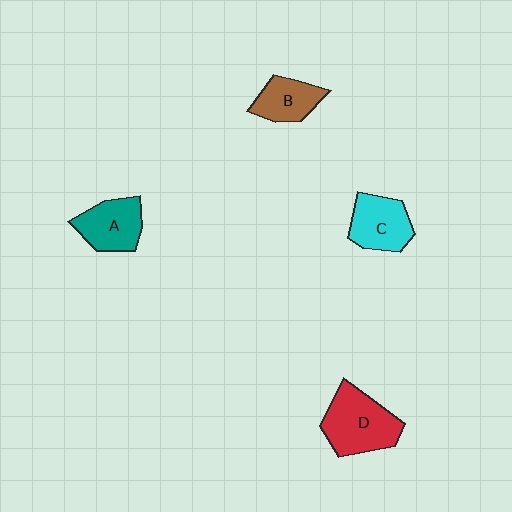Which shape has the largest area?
Shape D (red).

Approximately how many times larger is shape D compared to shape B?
Approximately 1.6 times.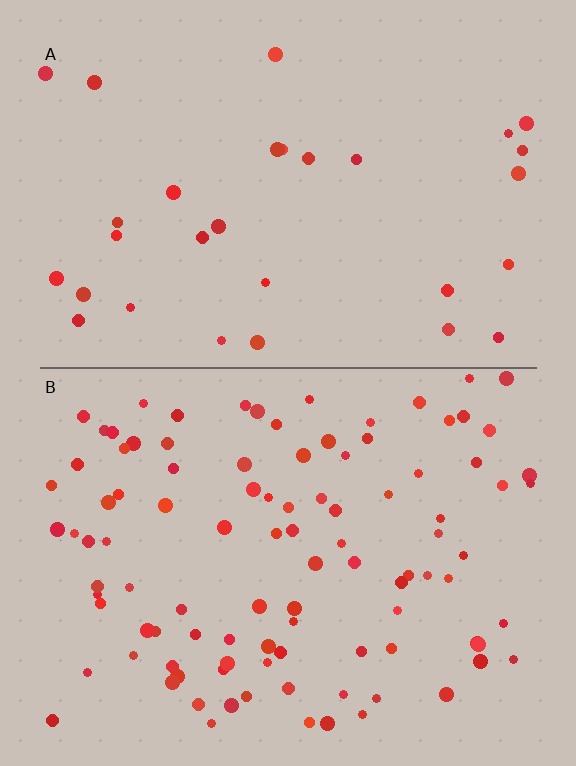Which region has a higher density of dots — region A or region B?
B (the bottom).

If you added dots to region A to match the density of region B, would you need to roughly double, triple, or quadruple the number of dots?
Approximately triple.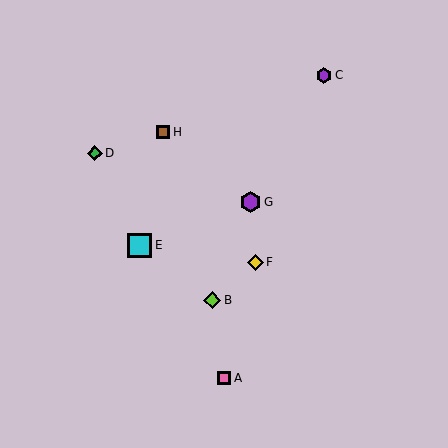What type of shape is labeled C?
Shape C is a purple hexagon.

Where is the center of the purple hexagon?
The center of the purple hexagon is at (324, 75).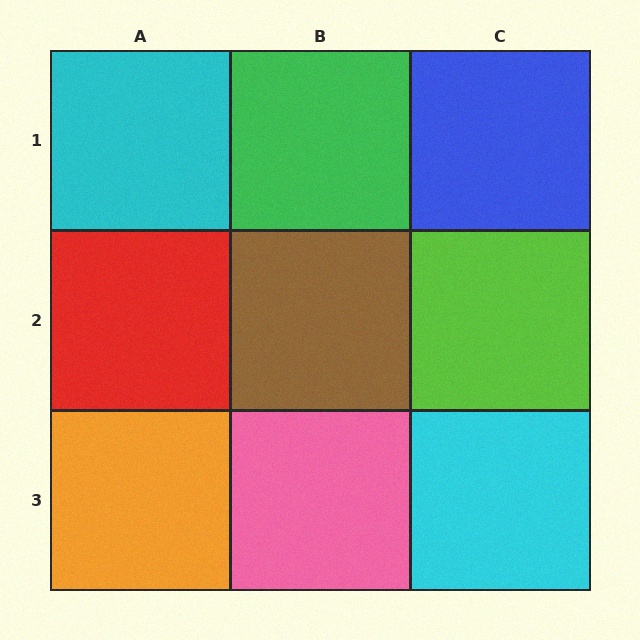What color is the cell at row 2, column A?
Red.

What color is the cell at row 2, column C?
Lime.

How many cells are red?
1 cell is red.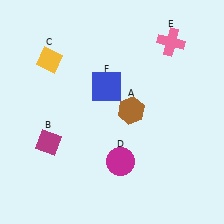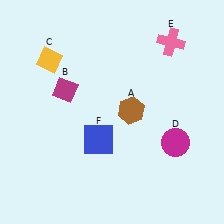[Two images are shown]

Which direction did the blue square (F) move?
The blue square (F) moved down.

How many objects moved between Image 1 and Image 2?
3 objects moved between the two images.